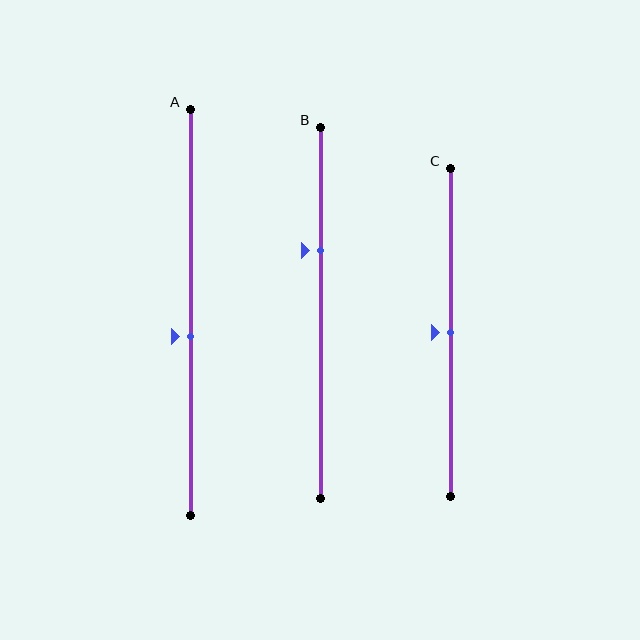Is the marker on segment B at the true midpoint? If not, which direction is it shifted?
No, the marker on segment B is shifted upward by about 17% of the segment length.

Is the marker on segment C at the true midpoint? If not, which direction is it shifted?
Yes, the marker on segment C is at the true midpoint.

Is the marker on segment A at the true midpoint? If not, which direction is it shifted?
No, the marker on segment A is shifted downward by about 6% of the segment length.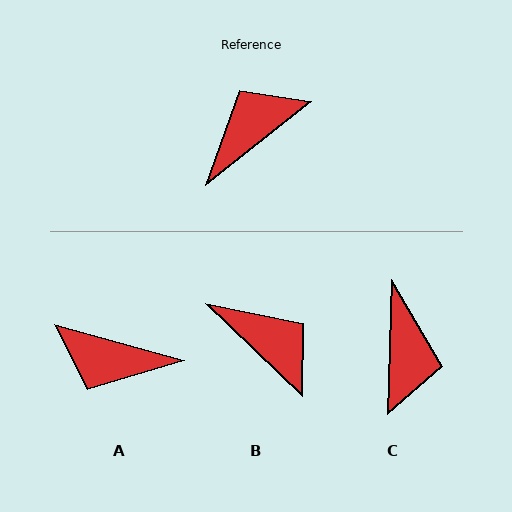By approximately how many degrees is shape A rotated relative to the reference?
Approximately 126 degrees counter-clockwise.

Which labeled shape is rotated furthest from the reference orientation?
C, about 130 degrees away.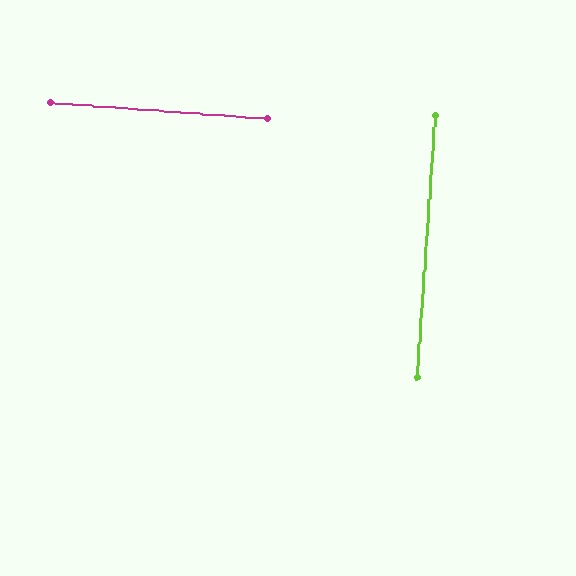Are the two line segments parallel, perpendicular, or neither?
Perpendicular — they meet at approximately 90°.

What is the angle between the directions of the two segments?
Approximately 90 degrees.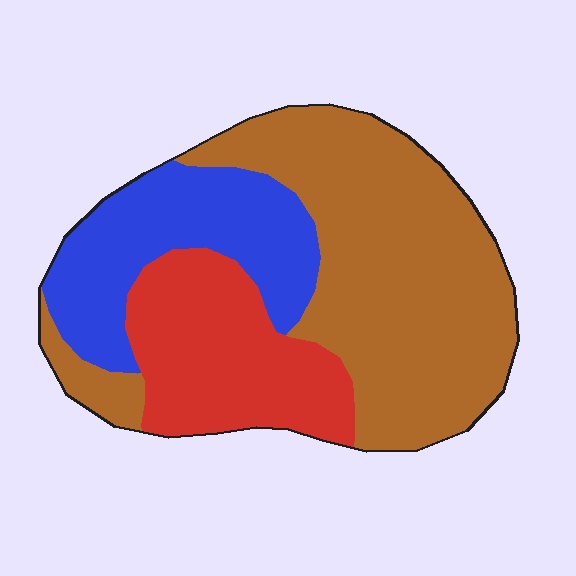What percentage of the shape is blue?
Blue takes up about one quarter (1/4) of the shape.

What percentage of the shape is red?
Red takes up less than a quarter of the shape.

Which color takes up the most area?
Brown, at roughly 50%.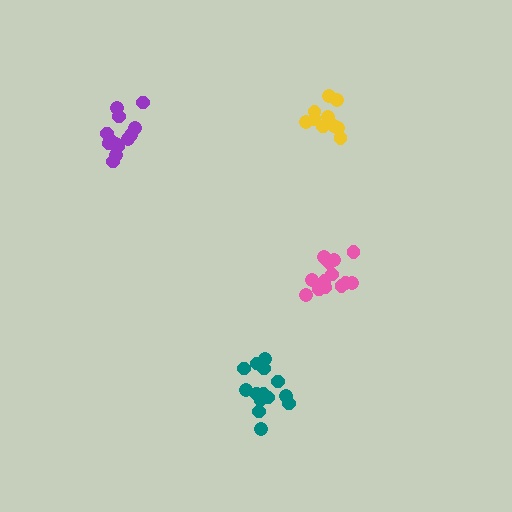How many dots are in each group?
Group 1: 14 dots, Group 2: 15 dots, Group 3: 10 dots, Group 4: 14 dots (53 total).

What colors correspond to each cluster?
The clusters are colored: purple, pink, yellow, teal.